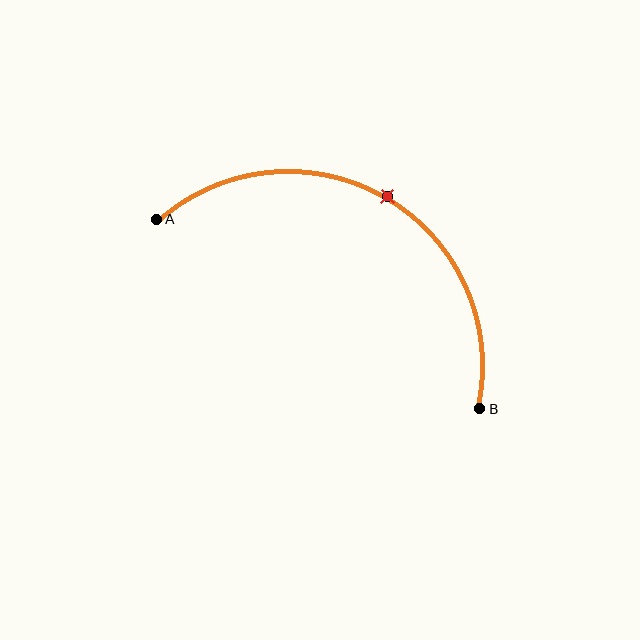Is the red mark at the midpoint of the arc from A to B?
Yes. The red mark lies on the arc at equal arc-length from both A and B — it is the arc midpoint.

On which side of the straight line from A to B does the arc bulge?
The arc bulges above the straight line connecting A and B.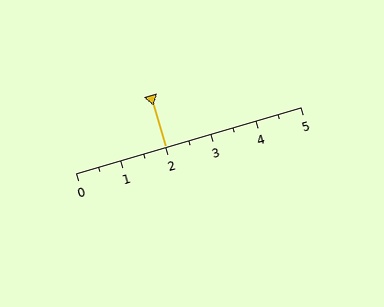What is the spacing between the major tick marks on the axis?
The major ticks are spaced 1 apart.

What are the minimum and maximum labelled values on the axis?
The axis runs from 0 to 5.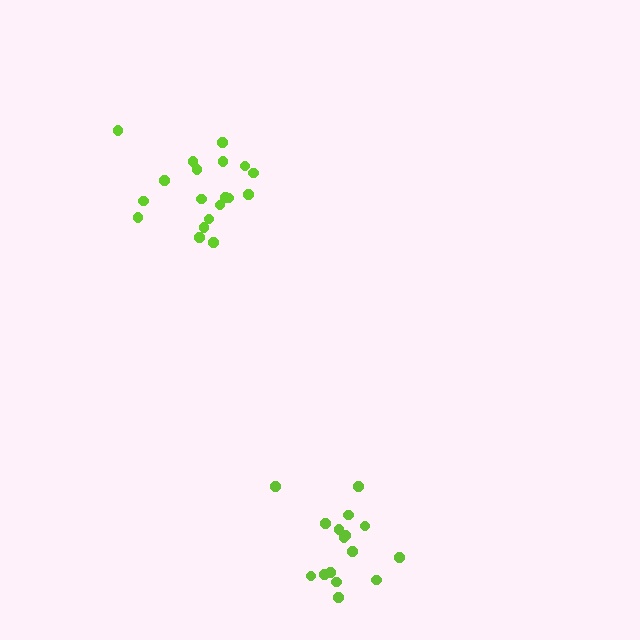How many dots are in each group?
Group 1: 16 dots, Group 2: 19 dots (35 total).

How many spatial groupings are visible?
There are 2 spatial groupings.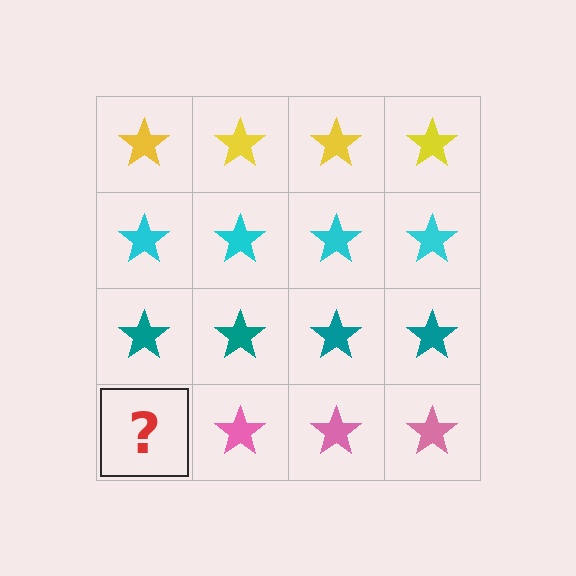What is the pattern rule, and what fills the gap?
The rule is that each row has a consistent color. The gap should be filled with a pink star.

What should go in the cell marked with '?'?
The missing cell should contain a pink star.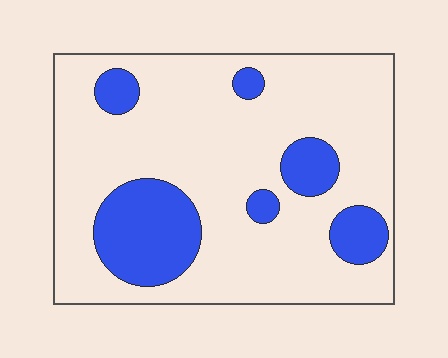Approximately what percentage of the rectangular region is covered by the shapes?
Approximately 20%.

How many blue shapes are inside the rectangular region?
6.